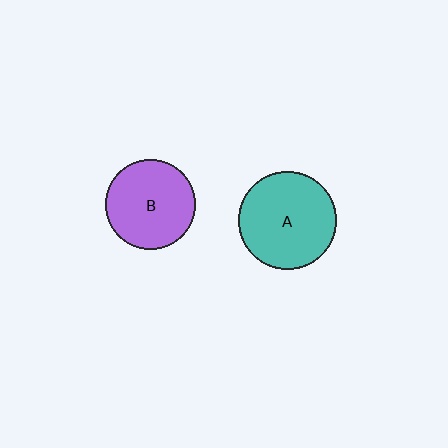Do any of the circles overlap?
No, none of the circles overlap.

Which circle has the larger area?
Circle A (teal).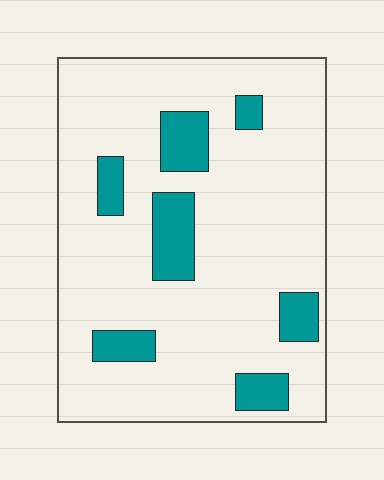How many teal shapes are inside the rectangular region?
7.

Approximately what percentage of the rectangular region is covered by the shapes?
Approximately 15%.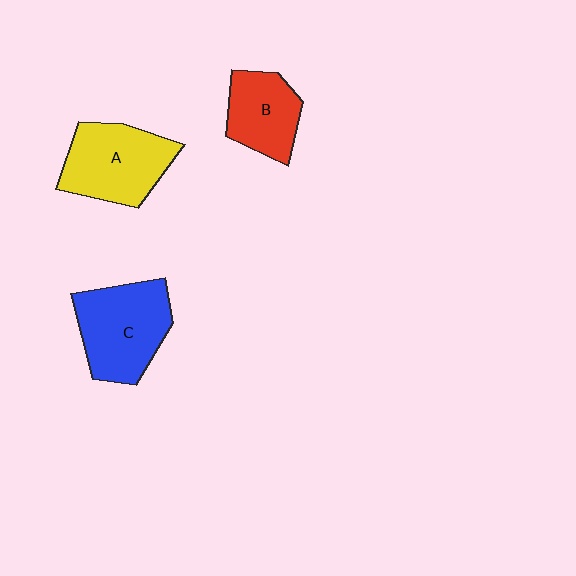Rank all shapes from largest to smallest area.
From largest to smallest: C (blue), A (yellow), B (red).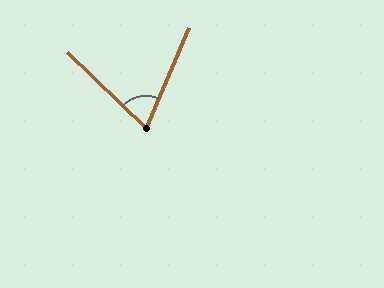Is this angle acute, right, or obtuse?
It is acute.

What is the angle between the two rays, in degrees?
Approximately 69 degrees.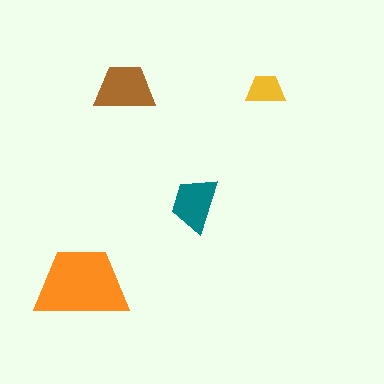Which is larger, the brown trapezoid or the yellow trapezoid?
The brown one.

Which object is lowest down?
The orange trapezoid is bottommost.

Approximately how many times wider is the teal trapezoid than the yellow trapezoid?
About 1.5 times wider.